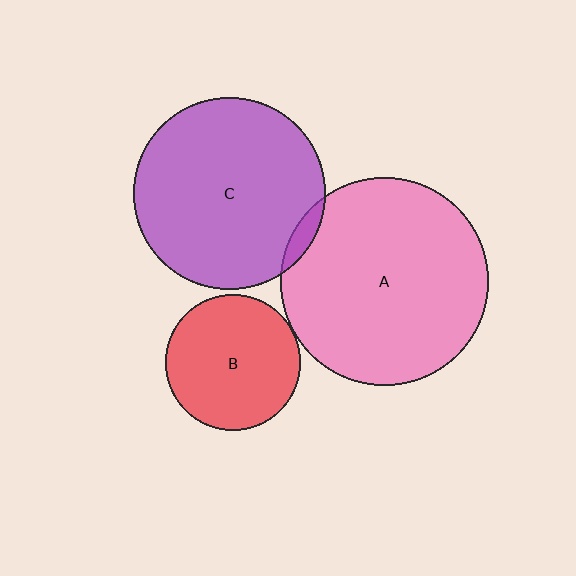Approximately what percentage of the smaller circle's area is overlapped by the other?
Approximately 5%.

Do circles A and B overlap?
Yes.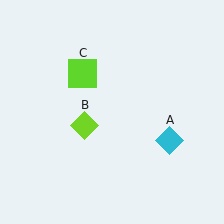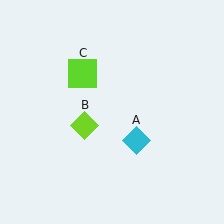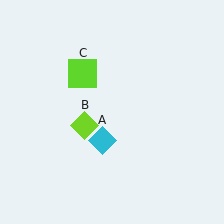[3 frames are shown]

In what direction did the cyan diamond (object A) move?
The cyan diamond (object A) moved left.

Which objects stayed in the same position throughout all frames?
Lime diamond (object B) and lime square (object C) remained stationary.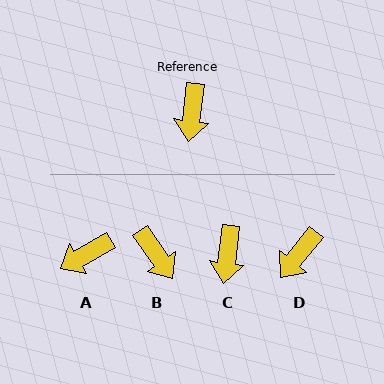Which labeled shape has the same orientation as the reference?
C.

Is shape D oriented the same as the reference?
No, it is off by about 31 degrees.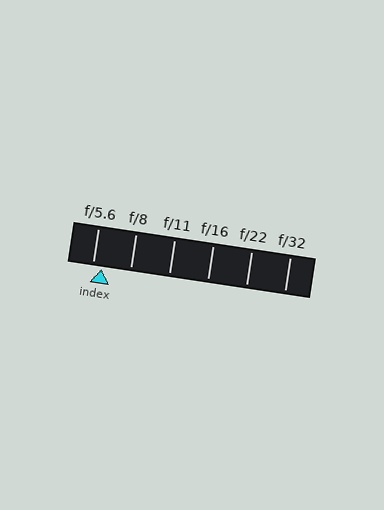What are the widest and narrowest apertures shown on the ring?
The widest aperture shown is f/5.6 and the narrowest is f/32.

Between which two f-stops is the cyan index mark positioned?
The index mark is between f/5.6 and f/8.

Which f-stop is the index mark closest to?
The index mark is closest to f/5.6.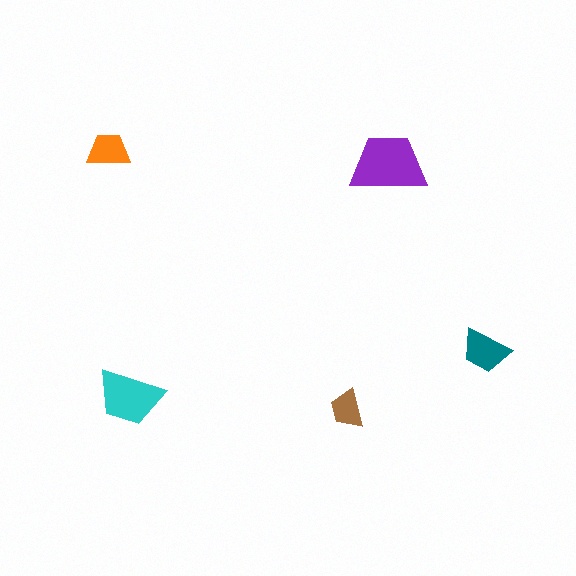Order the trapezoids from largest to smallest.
the purple one, the cyan one, the teal one, the orange one, the brown one.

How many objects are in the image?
There are 5 objects in the image.